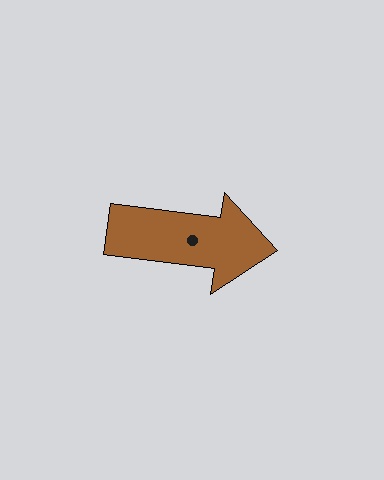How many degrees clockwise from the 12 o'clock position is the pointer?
Approximately 97 degrees.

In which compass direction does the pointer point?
East.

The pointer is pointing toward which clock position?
Roughly 3 o'clock.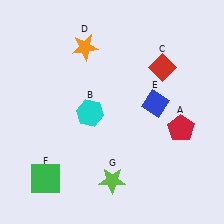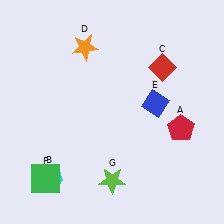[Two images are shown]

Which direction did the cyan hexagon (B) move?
The cyan hexagon (B) moved down.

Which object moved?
The cyan hexagon (B) moved down.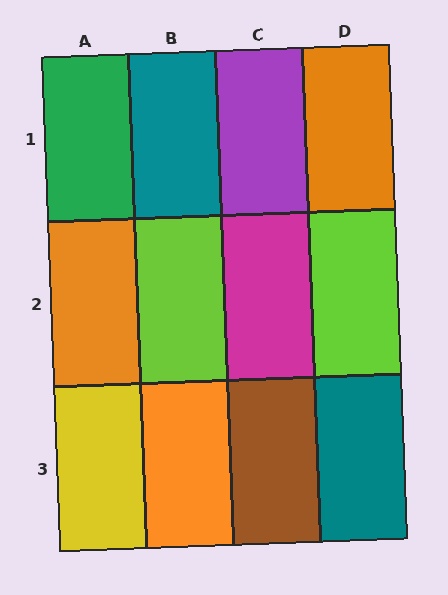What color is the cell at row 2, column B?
Lime.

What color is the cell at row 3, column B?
Orange.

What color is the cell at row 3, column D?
Teal.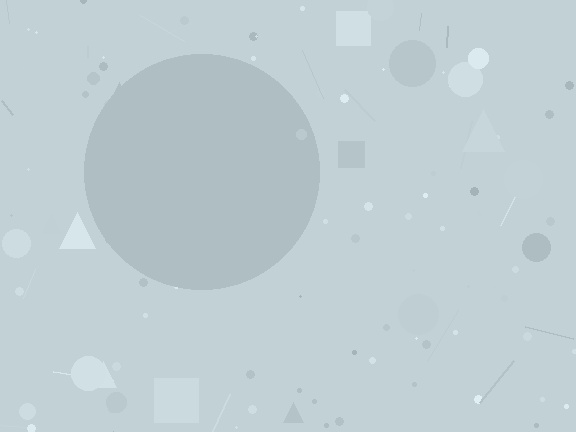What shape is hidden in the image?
A circle is hidden in the image.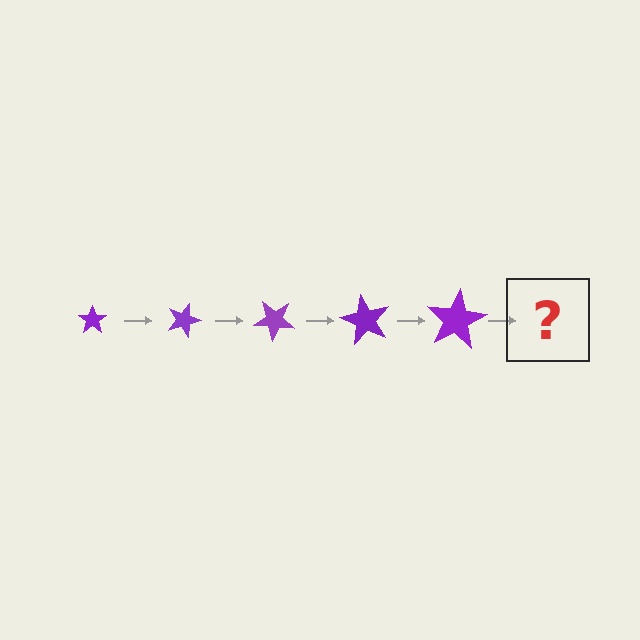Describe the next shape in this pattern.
It should be a star, larger than the previous one and rotated 100 degrees from the start.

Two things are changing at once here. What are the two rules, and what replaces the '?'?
The two rules are that the star grows larger each step and it rotates 20 degrees each step. The '?' should be a star, larger than the previous one and rotated 100 degrees from the start.